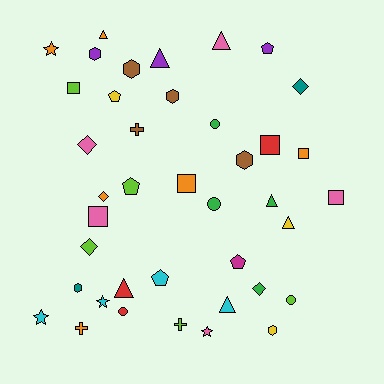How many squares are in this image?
There are 6 squares.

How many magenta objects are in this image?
There is 1 magenta object.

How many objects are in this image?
There are 40 objects.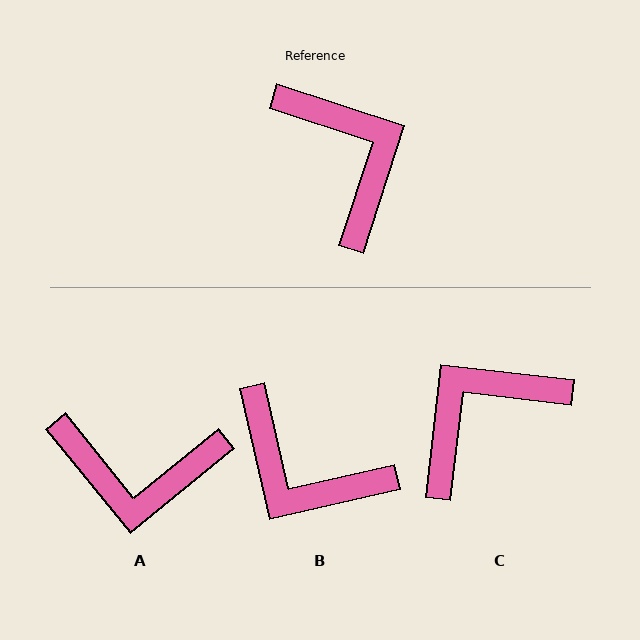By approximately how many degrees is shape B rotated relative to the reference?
Approximately 149 degrees clockwise.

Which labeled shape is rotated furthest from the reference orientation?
B, about 149 degrees away.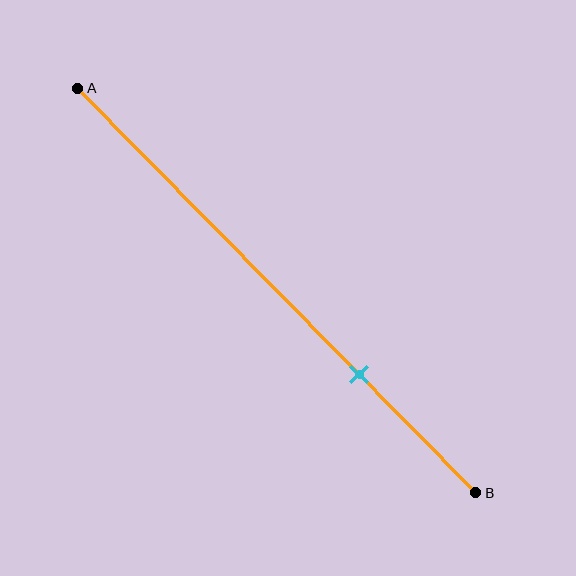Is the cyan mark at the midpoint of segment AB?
No, the mark is at about 70% from A, not at the 50% midpoint.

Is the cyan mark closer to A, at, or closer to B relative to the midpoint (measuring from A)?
The cyan mark is closer to point B than the midpoint of segment AB.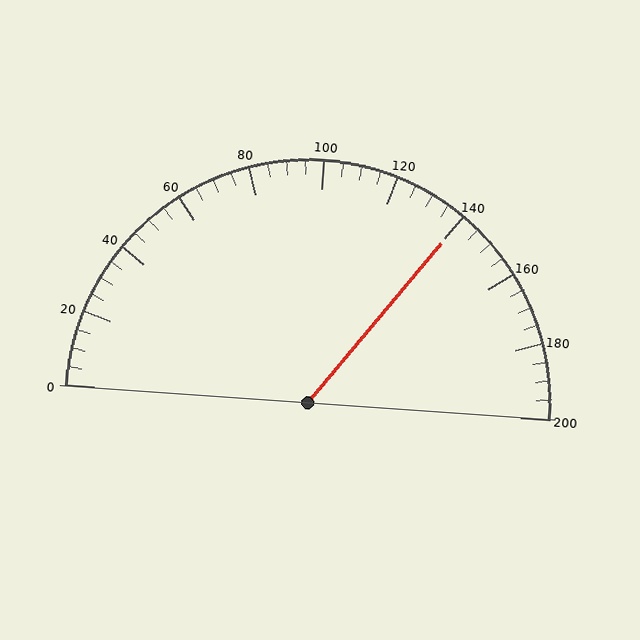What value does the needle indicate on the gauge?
The needle indicates approximately 140.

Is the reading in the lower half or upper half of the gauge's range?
The reading is in the upper half of the range (0 to 200).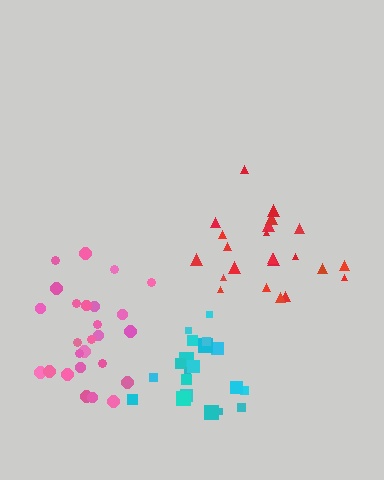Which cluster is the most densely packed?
Cyan.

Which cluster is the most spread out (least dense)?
Pink.